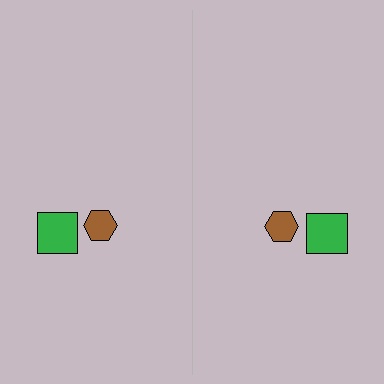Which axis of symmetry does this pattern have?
The pattern has a vertical axis of symmetry running through the center of the image.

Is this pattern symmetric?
Yes, this pattern has bilateral (reflection) symmetry.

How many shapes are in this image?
There are 4 shapes in this image.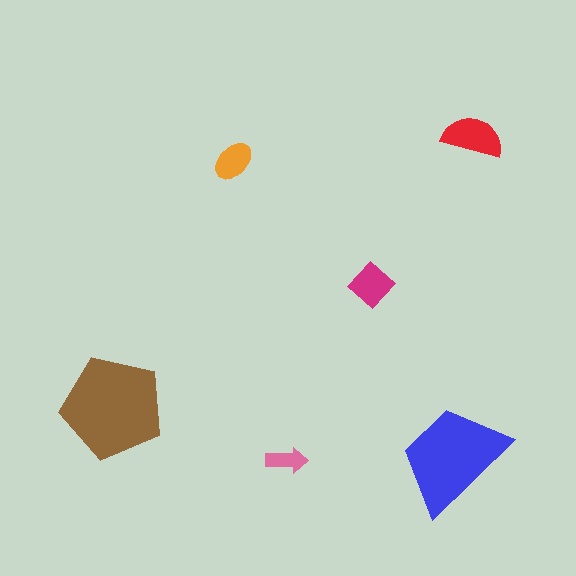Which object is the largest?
The brown pentagon.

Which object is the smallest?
The pink arrow.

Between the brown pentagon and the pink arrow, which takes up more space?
The brown pentagon.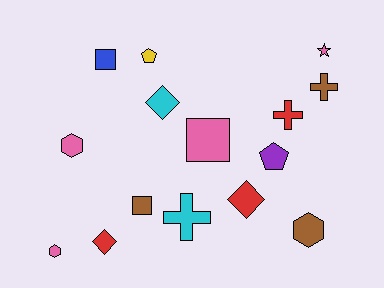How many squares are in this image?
There are 3 squares.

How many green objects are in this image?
There are no green objects.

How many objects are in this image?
There are 15 objects.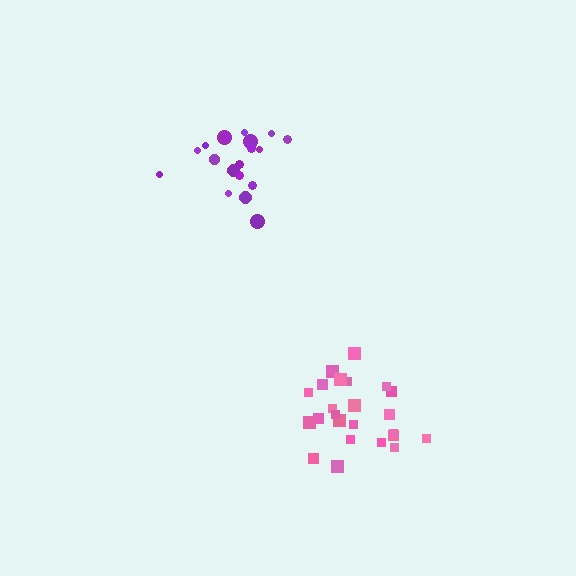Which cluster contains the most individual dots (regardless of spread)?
Pink (24).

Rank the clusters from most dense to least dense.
pink, purple.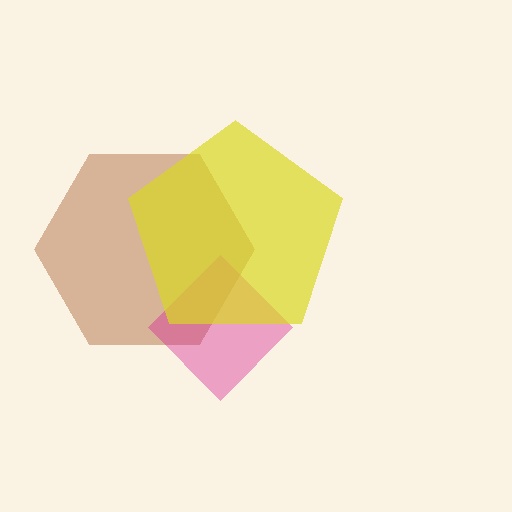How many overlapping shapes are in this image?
There are 3 overlapping shapes in the image.